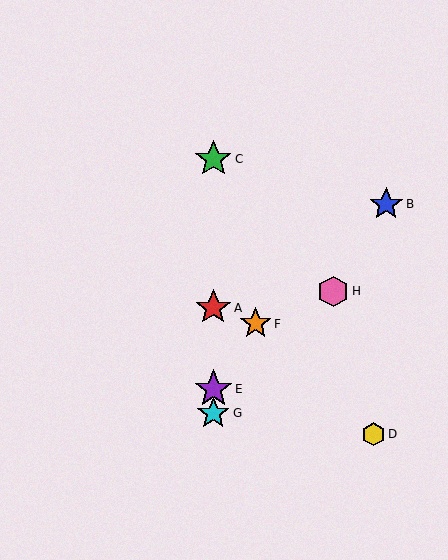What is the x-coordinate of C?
Object C is at x≈213.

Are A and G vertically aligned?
Yes, both are at x≈213.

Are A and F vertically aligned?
No, A is at x≈213 and F is at x≈256.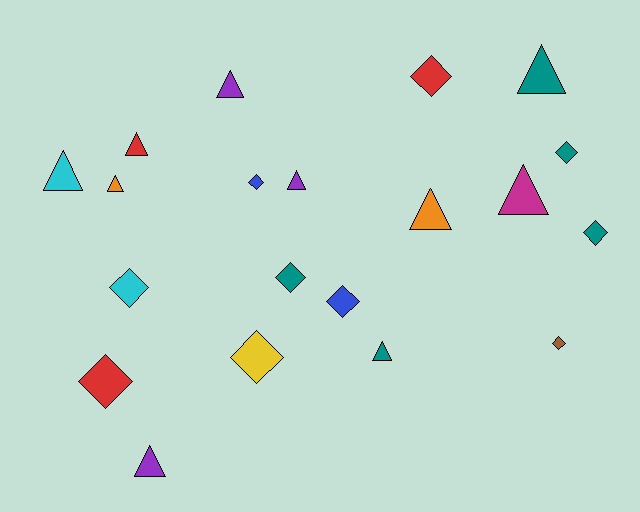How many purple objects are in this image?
There are 3 purple objects.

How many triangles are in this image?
There are 10 triangles.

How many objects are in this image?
There are 20 objects.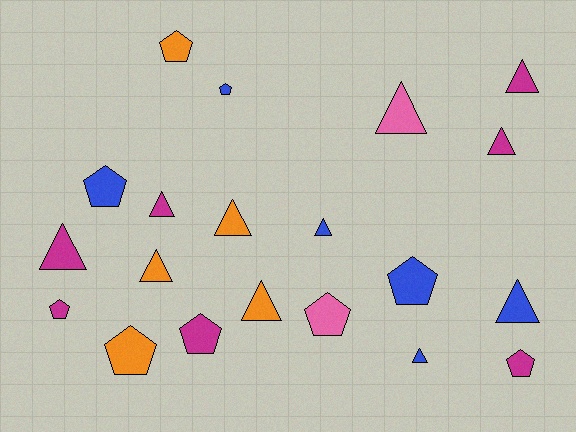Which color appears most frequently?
Magenta, with 7 objects.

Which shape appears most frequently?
Triangle, with 11 objects.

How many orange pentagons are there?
There are 2 orange pentagons.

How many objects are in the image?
There are 20 objects.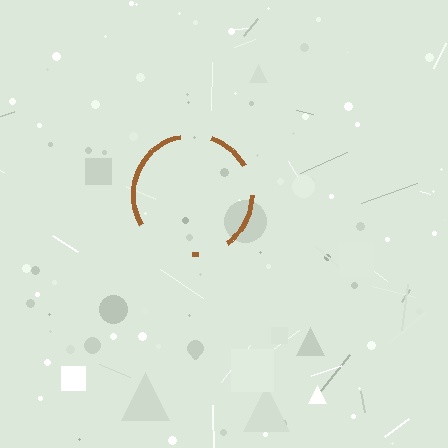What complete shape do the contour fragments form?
The contour fragments form a circle.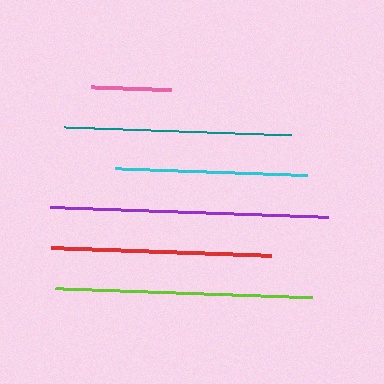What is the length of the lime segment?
The lime segment is approximately 258 pixels long.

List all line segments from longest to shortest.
From longest to shortest: purple, lime, teal, red, cyan, pink.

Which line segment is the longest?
The purple line is the longest at approximately 279 pixels.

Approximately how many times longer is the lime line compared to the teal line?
The lime line is approximately 1.1 times the length of the teal line.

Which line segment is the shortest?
The pink line is the shortest at approximately 79 pixels.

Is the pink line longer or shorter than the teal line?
The teal line is longer than the pink line.